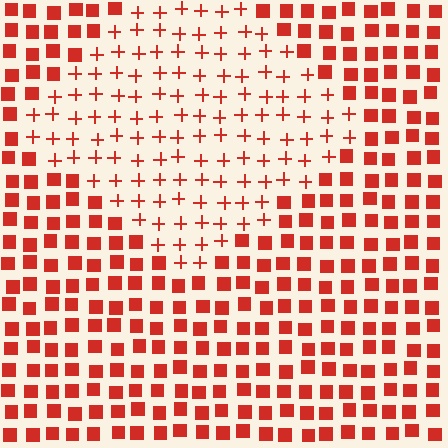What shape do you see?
I see a diamond.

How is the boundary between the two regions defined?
The boundary is defined by a change in element shape: plus signs inside vs. squares outside. All elements share the same color and spacing.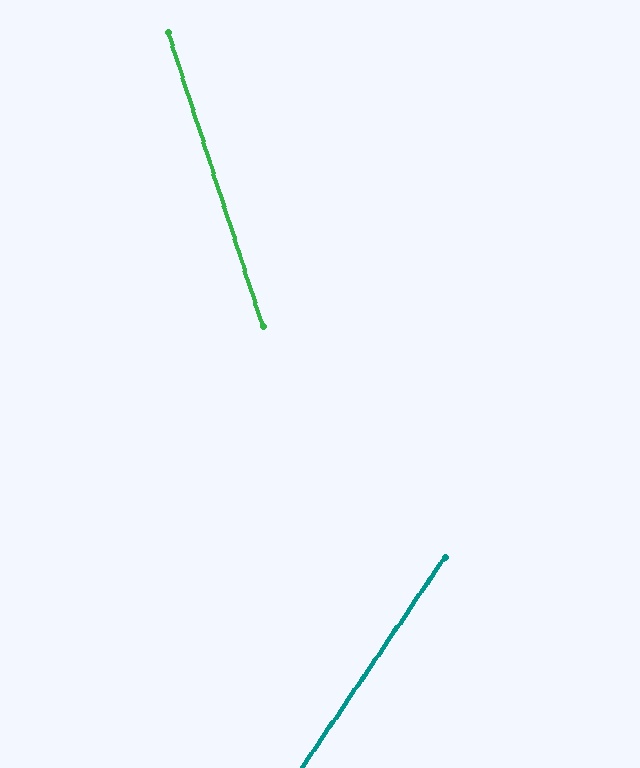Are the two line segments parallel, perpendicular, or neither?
Neither parallel nor perpendicular — they differ by about 52°.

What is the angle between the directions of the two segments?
Approximately 52 degrees.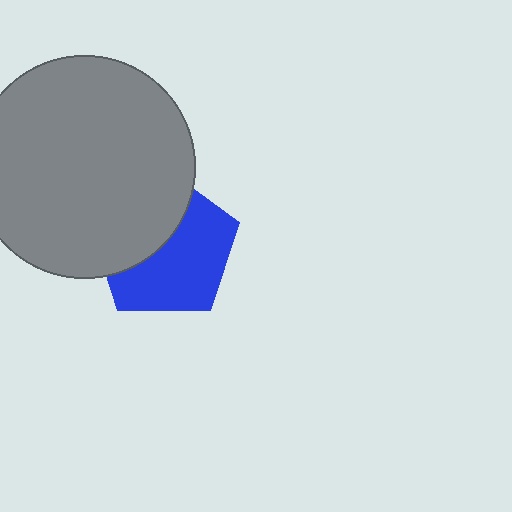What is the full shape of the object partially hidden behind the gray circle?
The partially hidden object is a blue pentagon.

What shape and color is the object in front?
The object in front is a gray circle.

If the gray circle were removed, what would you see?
You would see the complete blue pentagon.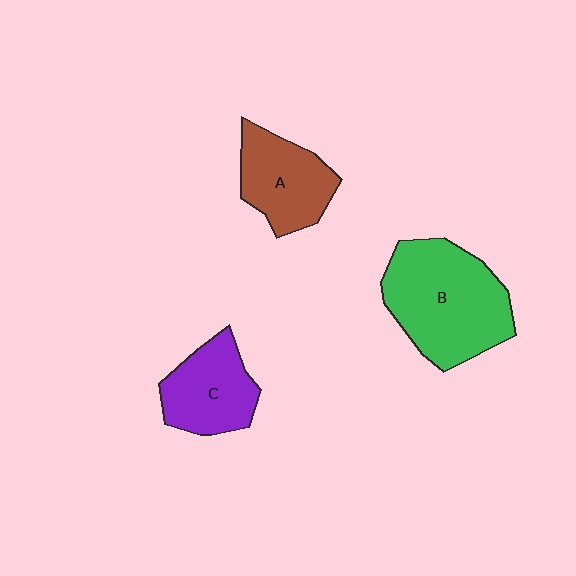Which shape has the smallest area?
Shape C (purple).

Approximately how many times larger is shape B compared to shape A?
Approximately 1.6 times.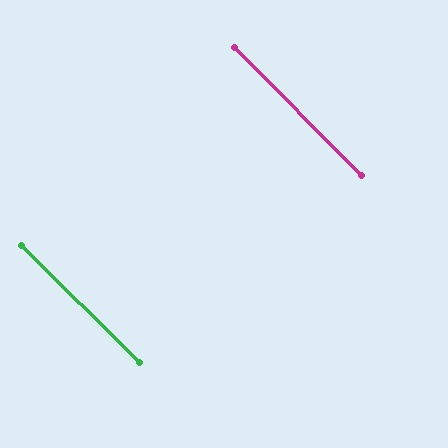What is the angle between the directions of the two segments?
Approximately 0 degrees.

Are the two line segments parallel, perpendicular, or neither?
Parallel — their directions differ by only 0.4°.